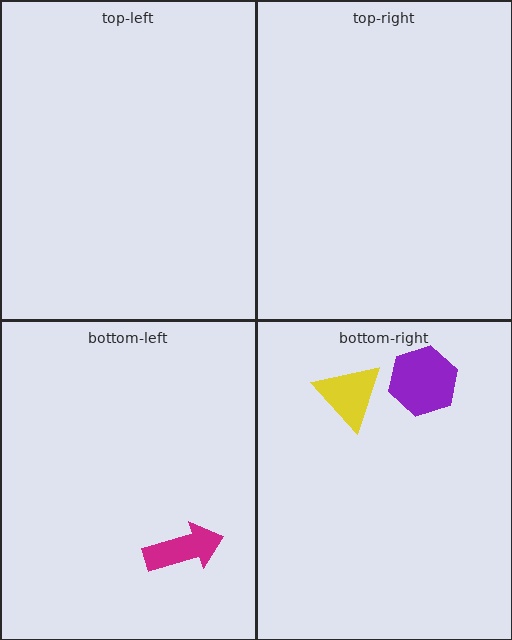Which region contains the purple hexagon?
The bottom-right region.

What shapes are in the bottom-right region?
The purple hexagon, the yellow triangle.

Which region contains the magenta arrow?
The bottom-left region.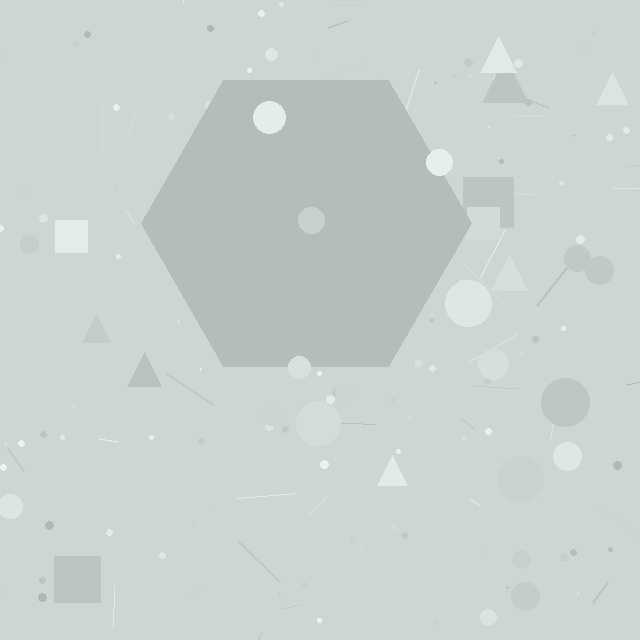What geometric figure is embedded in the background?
A hexagon is embedded in the background.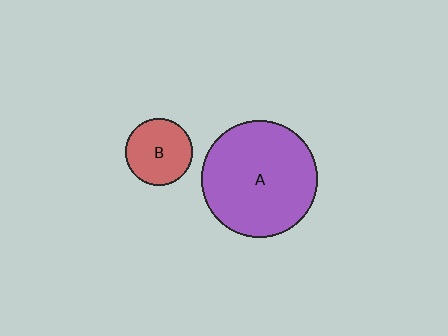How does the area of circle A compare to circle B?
Approximately 3.0 times.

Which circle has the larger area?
Circle A (purple).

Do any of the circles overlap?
No, none of the circles overlap.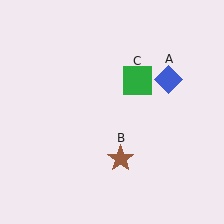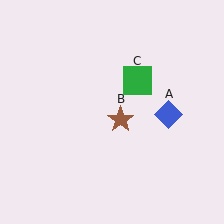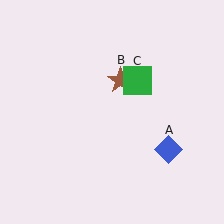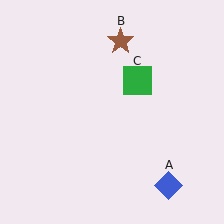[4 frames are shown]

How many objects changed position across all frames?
2 objects changed position: blue diamond (object A), brown star (object B).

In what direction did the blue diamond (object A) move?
The blue diamond (object A) moved down.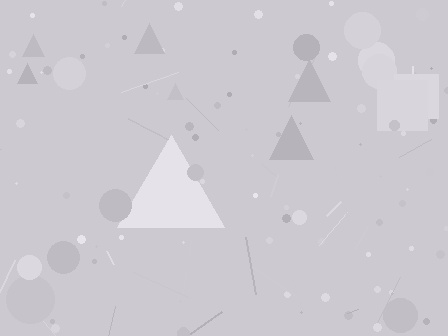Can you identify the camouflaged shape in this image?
The camouflaged shape is a triangle.